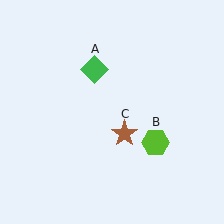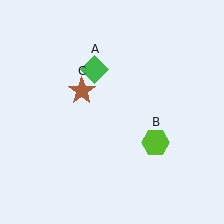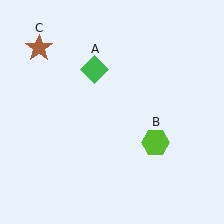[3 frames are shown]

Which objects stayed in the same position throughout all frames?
Green diamond (object A) and lime hexagon (object B) remained stationary.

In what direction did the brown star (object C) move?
The brown star (object C) moved up and to the left.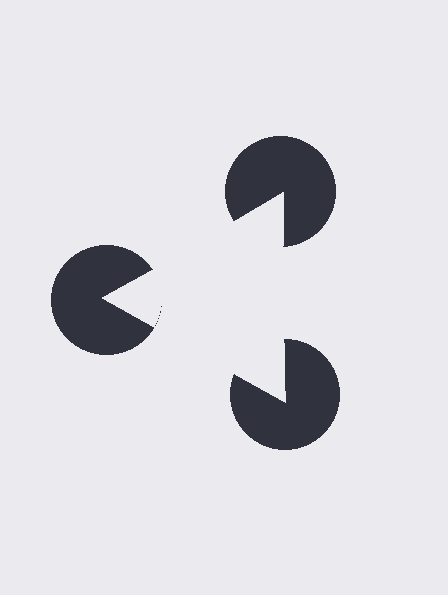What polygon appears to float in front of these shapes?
An illusory triangle — its edges are inferred from the aligned wedge cuts in the pac-man discs, not physically drawn.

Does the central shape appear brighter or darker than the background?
It typically appears slightly brighter than the background, even though no actual brightness change is drawn.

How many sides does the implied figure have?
3 sides.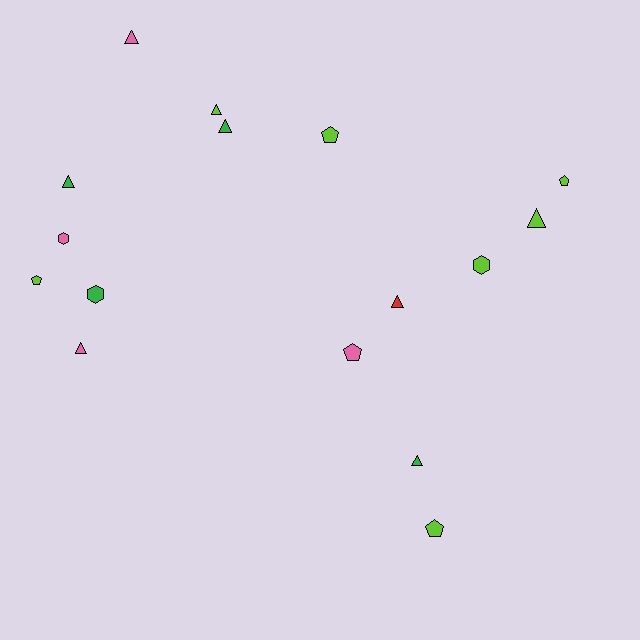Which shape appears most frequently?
Triangle, with 8 objects.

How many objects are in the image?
There are 16 objects.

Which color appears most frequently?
Lime, with 7 objects.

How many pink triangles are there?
There are 2 pink triangles.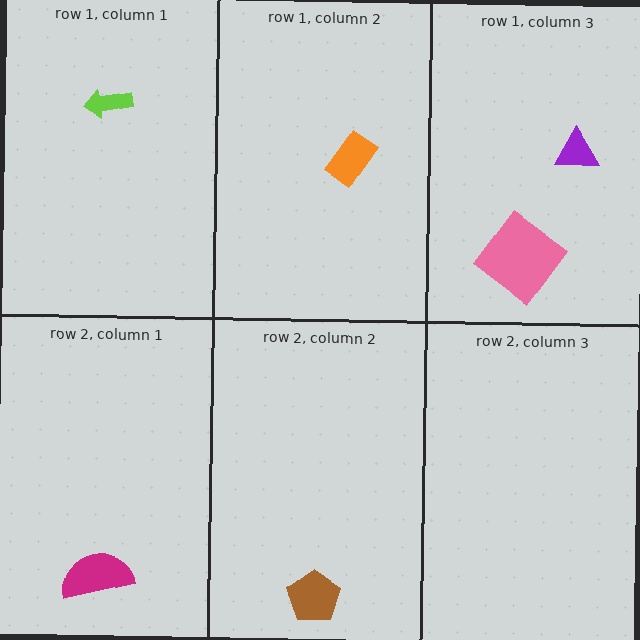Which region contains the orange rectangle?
The row 1, column 2 region.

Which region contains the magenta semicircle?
The row 2, column 1 region.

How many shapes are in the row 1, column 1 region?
1.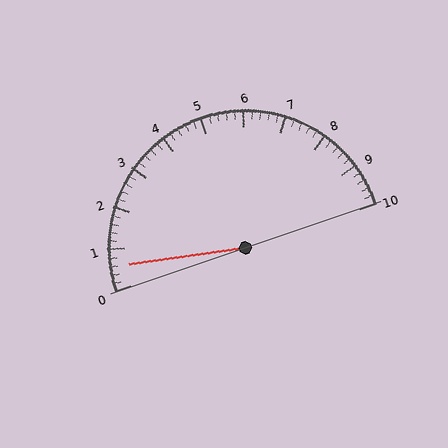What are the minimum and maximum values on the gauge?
The gauge ranges from 0 to 10.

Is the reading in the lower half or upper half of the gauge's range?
The reading is in the lower half of the range (0 to 10).